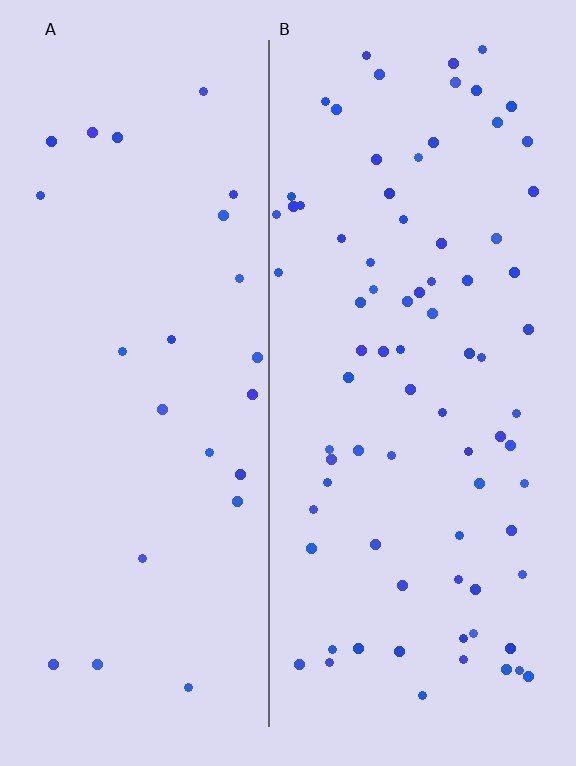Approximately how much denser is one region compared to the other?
Approximately 3.2× — region B over region A.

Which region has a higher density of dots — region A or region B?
B (the right).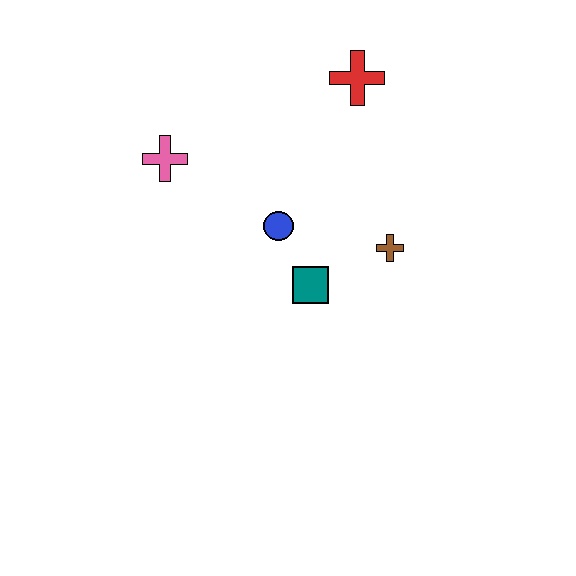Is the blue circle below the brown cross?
No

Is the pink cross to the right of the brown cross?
No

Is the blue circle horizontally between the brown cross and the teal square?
No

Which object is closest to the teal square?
The blue circle is closest to the teal square.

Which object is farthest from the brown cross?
The pink cross is farthest from the brown cross.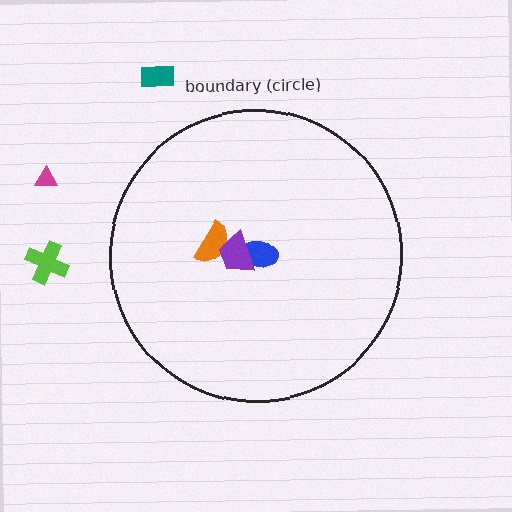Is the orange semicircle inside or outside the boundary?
Inside.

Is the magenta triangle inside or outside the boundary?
Outside.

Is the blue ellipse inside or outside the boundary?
Inside.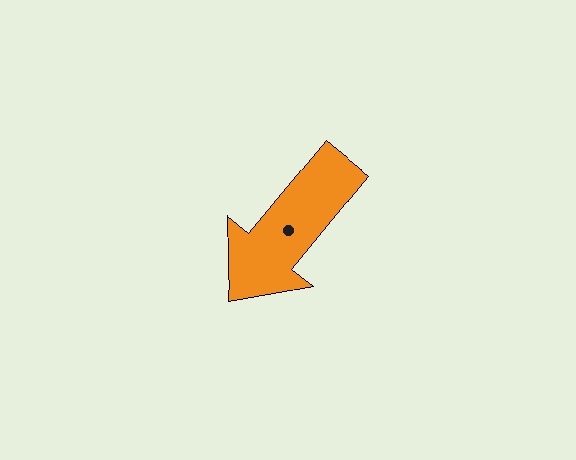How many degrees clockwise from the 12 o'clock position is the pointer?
Approximately 219 degrees.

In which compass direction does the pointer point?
Southwest.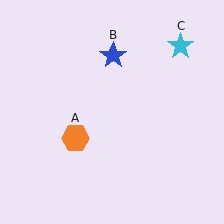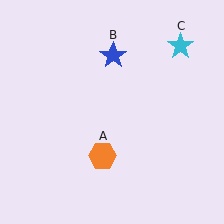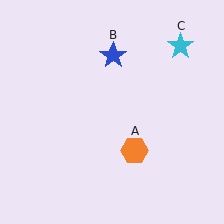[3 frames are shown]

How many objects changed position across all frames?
1 object changed position: orange hexagon (object A).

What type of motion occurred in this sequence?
The orange hexagon (object A) rotated counterclockwise around the center of the scene.